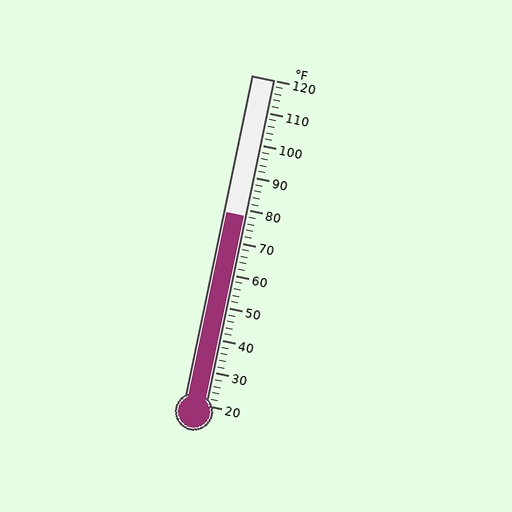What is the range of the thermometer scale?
The thermometer scale ranges from 20°F to 120°F.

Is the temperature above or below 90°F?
The temperature is below 90°F.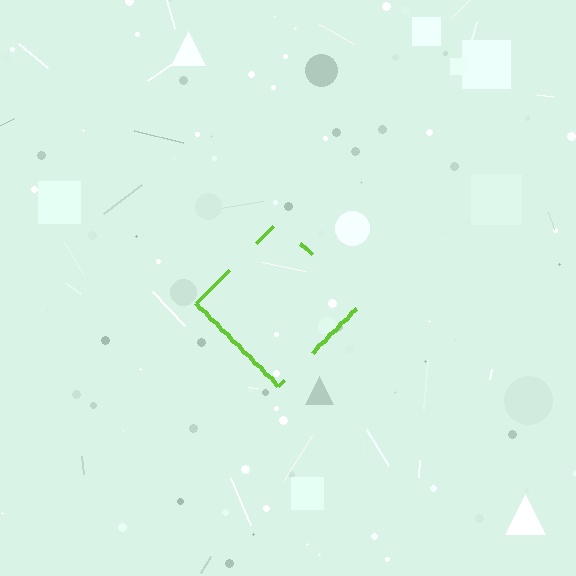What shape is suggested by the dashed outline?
The dashed outline suggests a diamond.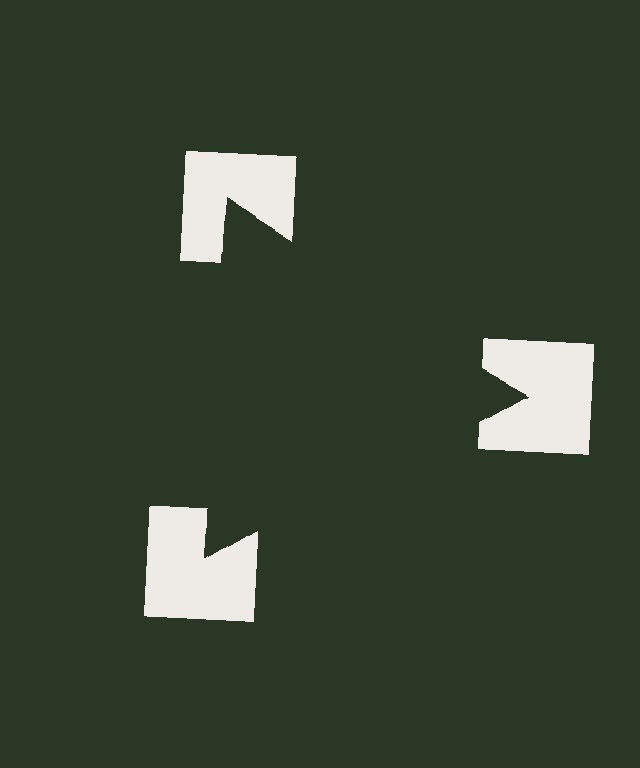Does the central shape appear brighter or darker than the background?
It typically appears slightly darker than the background, even though no actual brightness change is drawn.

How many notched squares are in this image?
There are 3 — one at each vertex of the illusory triangle.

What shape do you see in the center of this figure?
An illusory triangle — its edges are inferred from the aligned wedge cuts in the notched squares, not physically drawn.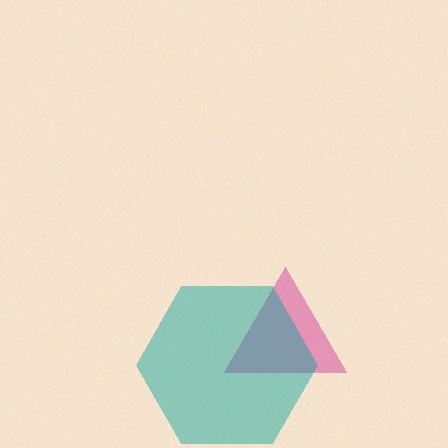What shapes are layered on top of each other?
The layered shapes are: a magenta triangle, a teal hexagon.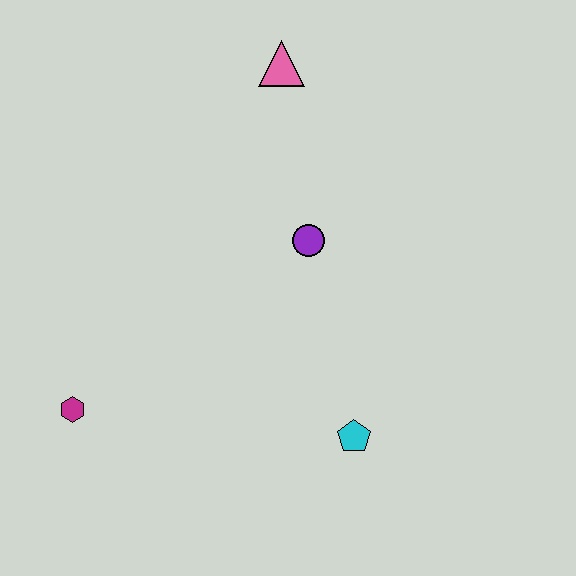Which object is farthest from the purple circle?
The magenta hexagon is farthest from the purple circle.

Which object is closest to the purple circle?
The pink triangle is closest to the purple circle.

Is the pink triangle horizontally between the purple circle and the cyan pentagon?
No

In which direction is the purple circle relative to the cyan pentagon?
The purple circle is above the cyan pentagon.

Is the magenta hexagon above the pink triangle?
No